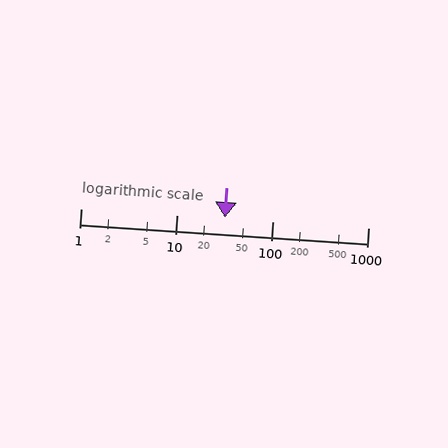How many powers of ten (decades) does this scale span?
The scale spans 3 decades, from 1 to 1000.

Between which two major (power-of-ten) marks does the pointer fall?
The pointer is between 10 and 100.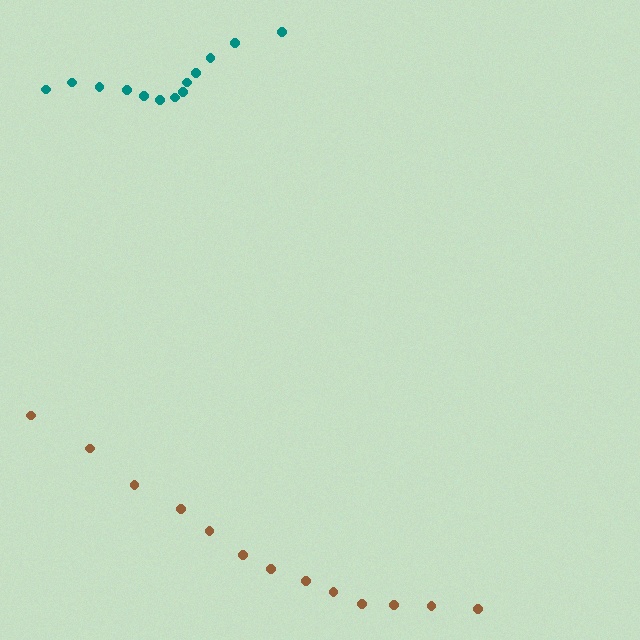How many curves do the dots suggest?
There are 2 distinct paths.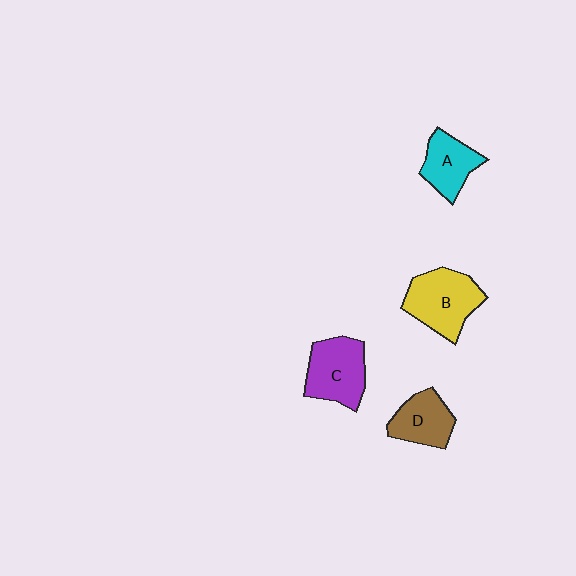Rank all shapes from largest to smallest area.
From largest to smallest: B (yellow), C (purple), D (brown), A (cyan).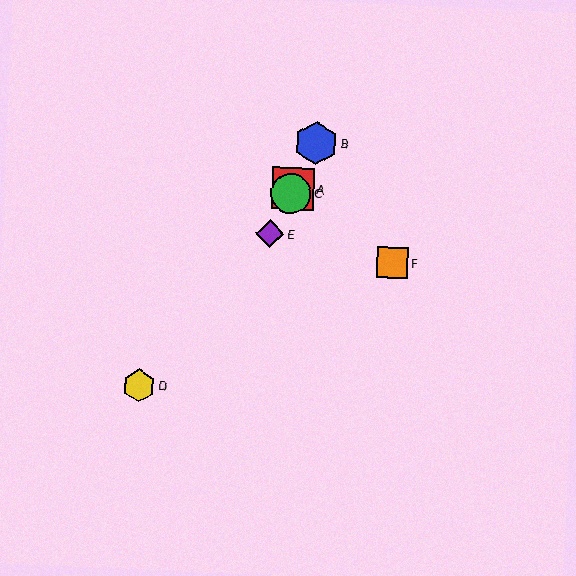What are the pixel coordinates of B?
Object B is at (316, 143).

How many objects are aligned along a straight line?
4 objects (A, B, C, E) are aligned along a straight line.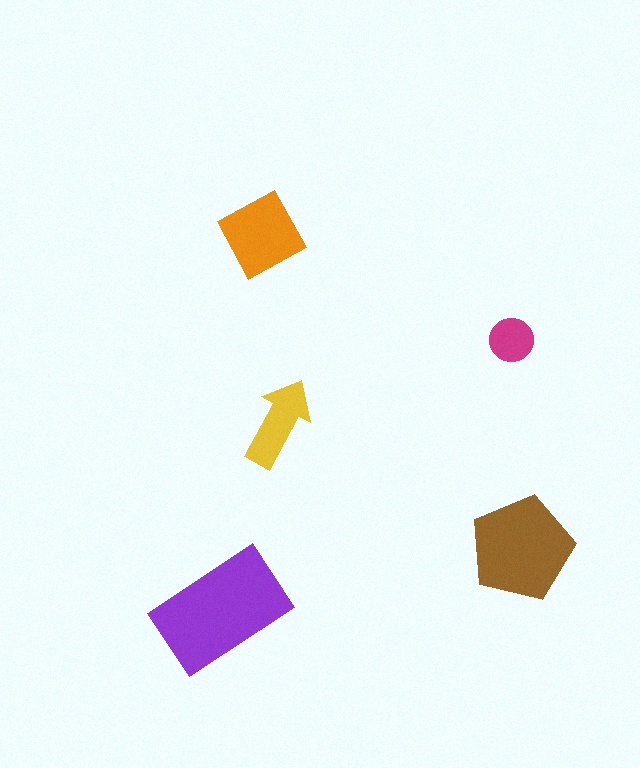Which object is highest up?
The orange diamond is topmost.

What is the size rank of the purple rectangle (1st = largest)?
1st.